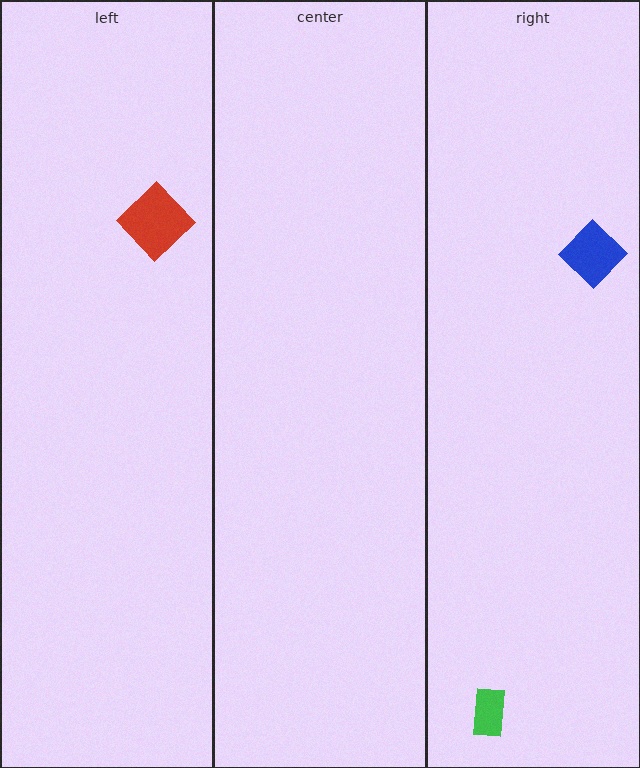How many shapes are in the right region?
2.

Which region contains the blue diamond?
The right region.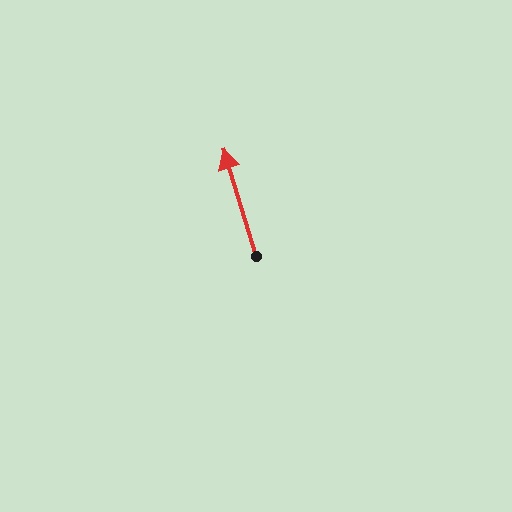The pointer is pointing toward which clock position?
Roughly 11 o'clock.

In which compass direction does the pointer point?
North.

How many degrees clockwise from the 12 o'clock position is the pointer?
Approximately 343 degrees.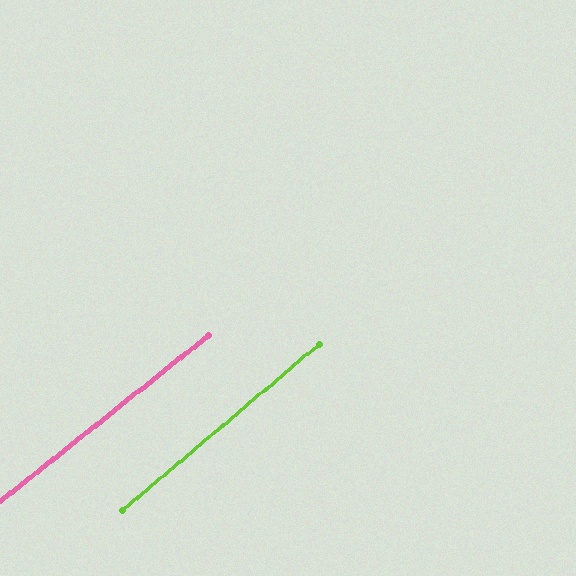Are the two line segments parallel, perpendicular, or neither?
Parallel — their directions differ by only 1.8°.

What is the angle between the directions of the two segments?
Approximately 2 degrees.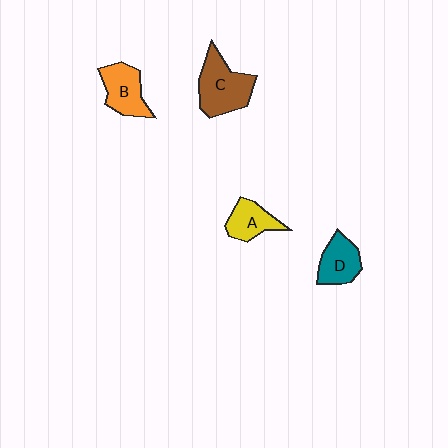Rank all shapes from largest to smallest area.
From largest to smallest: C (brown), B (orange), D (teal), A (yellow).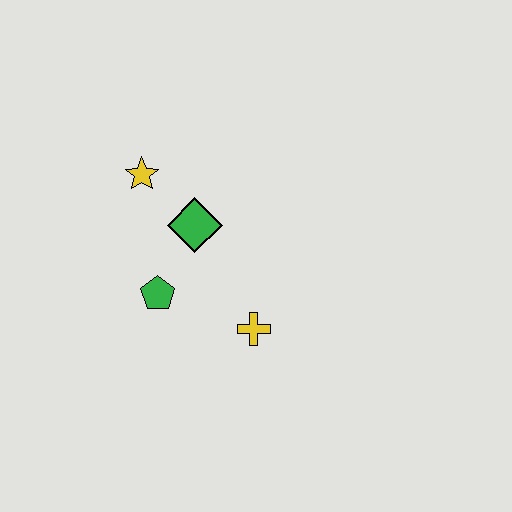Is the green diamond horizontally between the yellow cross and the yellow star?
Yes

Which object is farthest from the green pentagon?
The yellow star is farthest from the green pentagon.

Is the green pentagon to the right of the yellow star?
Yes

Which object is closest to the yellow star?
The green diamond is closest to the yellow star.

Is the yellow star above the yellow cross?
Yes